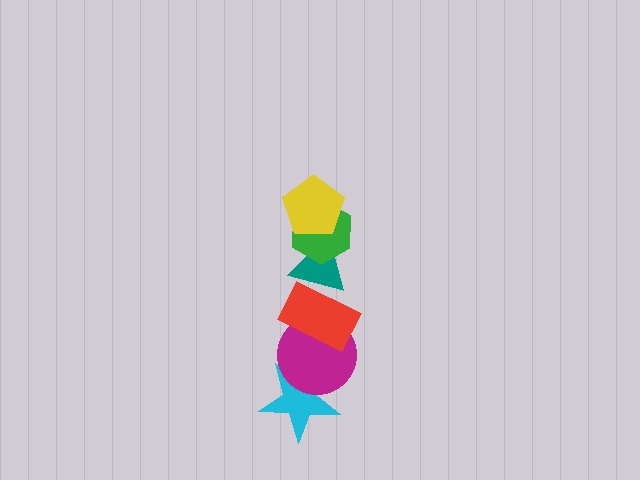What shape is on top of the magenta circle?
The red rectangle is on top of the magenta circle.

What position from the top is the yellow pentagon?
The yellow pentagon is 1st from the top.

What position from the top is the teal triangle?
The teal triangle is 3rd from the top.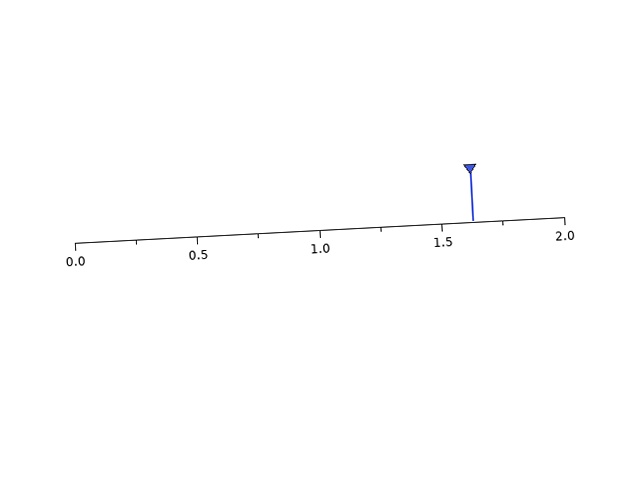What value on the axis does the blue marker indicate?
The marker indicates approximately 1.62.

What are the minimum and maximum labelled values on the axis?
The axis runs from 0.0 to 2.0.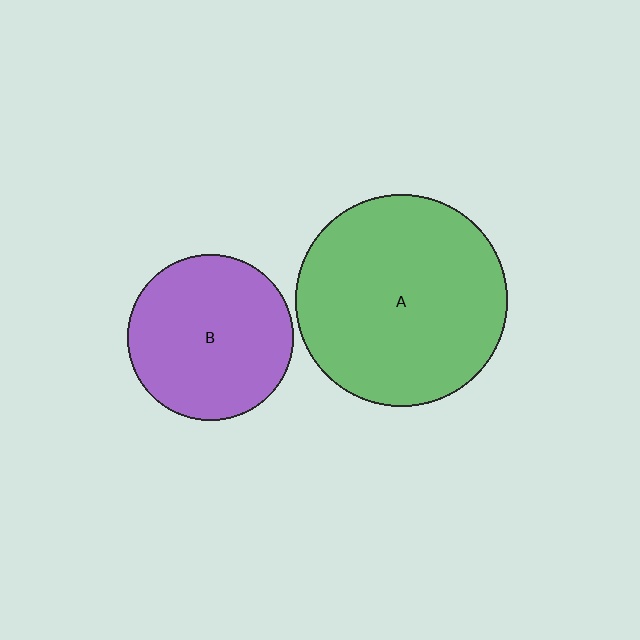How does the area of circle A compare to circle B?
Approximately 1.6 times.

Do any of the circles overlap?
No, none of the circles overlap.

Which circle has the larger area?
Circle A (green).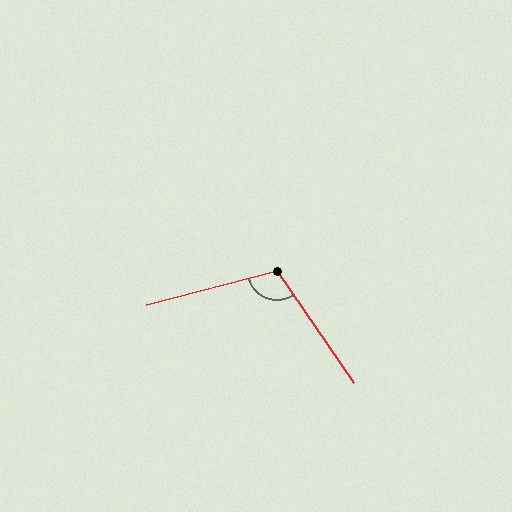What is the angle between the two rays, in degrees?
Approximately 110 degrees.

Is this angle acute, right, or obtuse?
It is obtuse.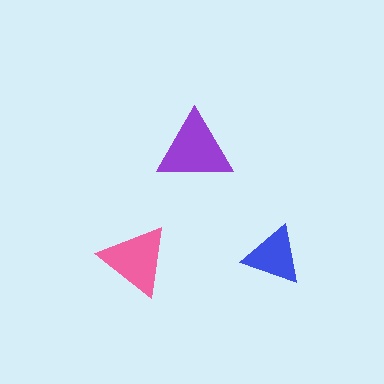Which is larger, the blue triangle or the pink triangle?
The pink one.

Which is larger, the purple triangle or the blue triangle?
The purple one.